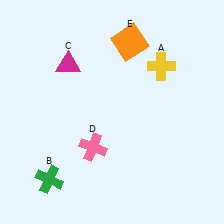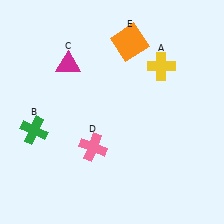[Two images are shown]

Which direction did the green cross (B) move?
The green cross (B) moved up.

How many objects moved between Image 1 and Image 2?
1 object moved between the two images.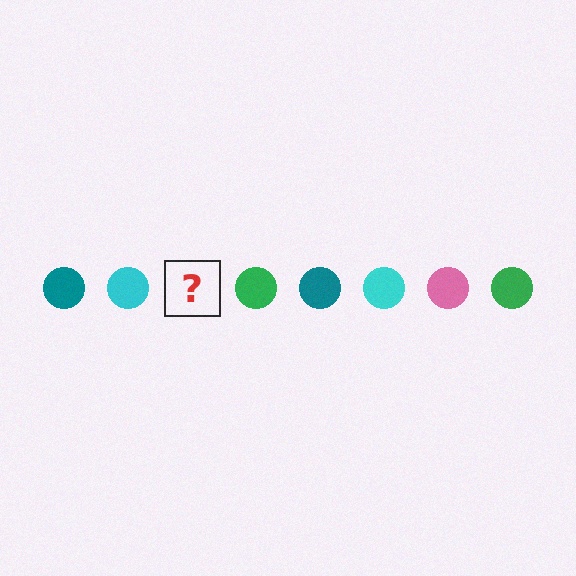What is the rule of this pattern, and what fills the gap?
The rule is that the pattern cycles through teal, cyan, pink, green circles. The gap should be filled with a pink circle.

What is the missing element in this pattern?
The missing element is a pink circle.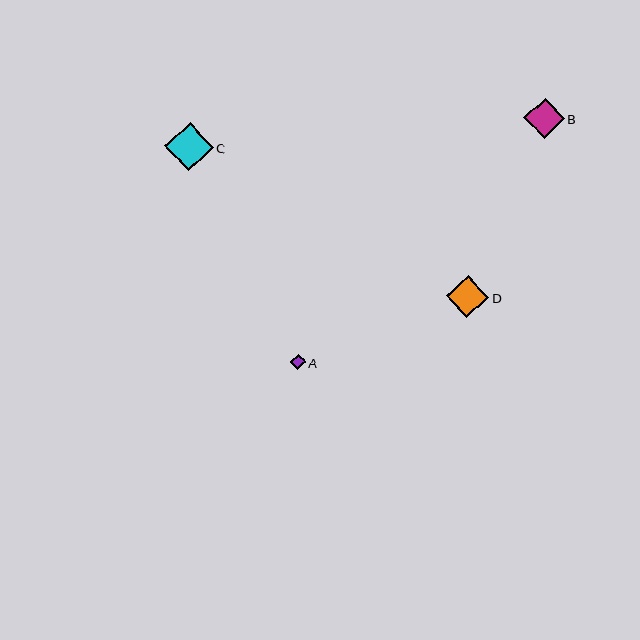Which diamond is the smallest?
Diamond A is the smallest with a size of approximately 16 pixels.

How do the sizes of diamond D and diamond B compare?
Diamond D and diamond B are approximately the same size.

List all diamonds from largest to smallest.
From largest to smallest: C, D, B, A.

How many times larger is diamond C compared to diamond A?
Diamond C is approximately 3.1 times the size of diamond A.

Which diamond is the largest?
Diamond C is the largest with a size of approximately 49 pixels.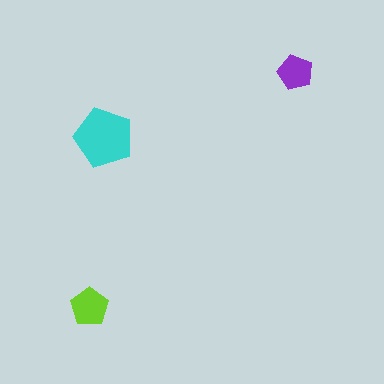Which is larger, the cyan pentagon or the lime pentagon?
The cyan one.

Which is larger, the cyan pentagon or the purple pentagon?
The cyan one.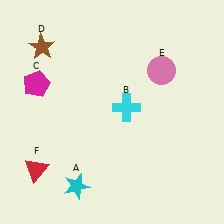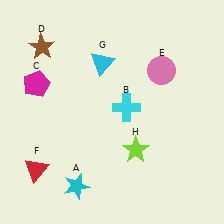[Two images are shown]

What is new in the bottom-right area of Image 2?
A lime star (H) was added in the bottom-right area of Image 2.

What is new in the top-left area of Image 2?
A cyan triangle (G) was added in the top-left area of Image 2.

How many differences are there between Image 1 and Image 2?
There are 2 differences between the two images.